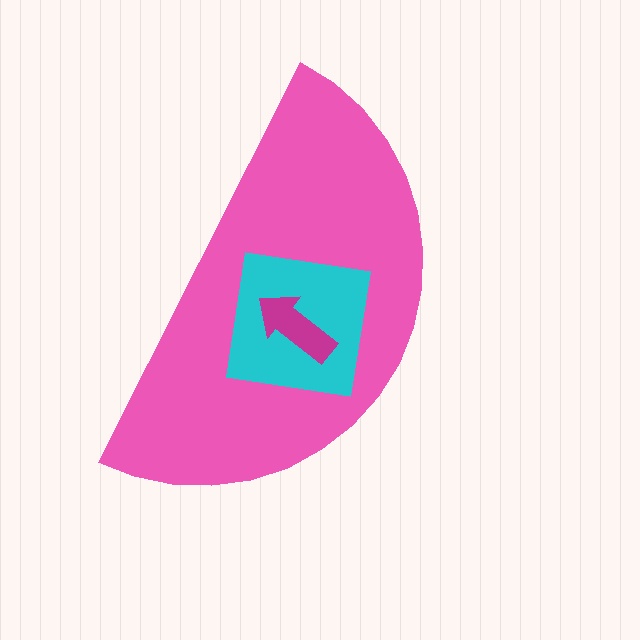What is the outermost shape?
The pink semicircle.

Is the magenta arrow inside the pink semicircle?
Yes.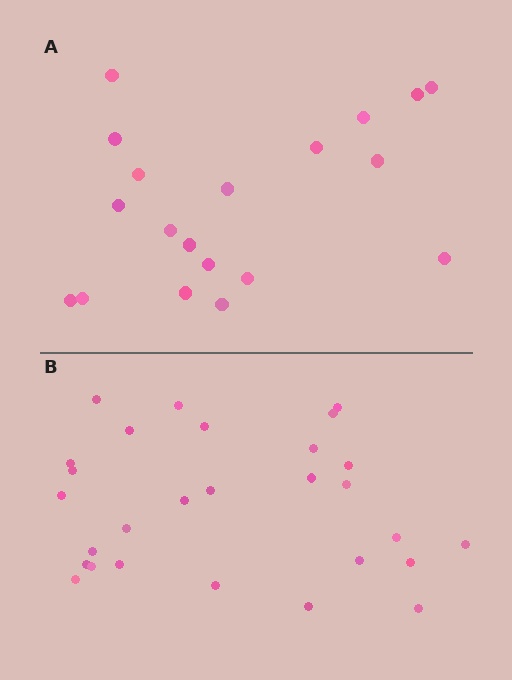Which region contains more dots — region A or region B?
Region B (the bottom region) has more dots.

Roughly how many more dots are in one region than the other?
Region B has roughly 8 or so more dots than region A.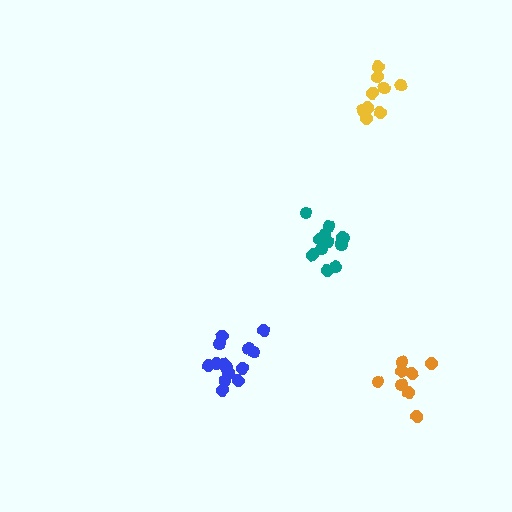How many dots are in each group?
Group 1: 9 dots, Group 2: 14 dots, Group 3: 8 dots, Group 4: 12 dots (43 total).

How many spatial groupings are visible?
There are 4 spatial groupings.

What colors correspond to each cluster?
The clusters are colored: yellow, blue, orange, teal.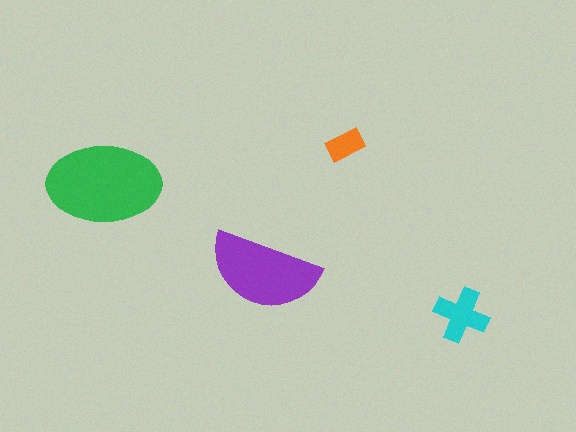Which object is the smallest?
The orange rectangle.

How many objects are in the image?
There are 4 objects in the image.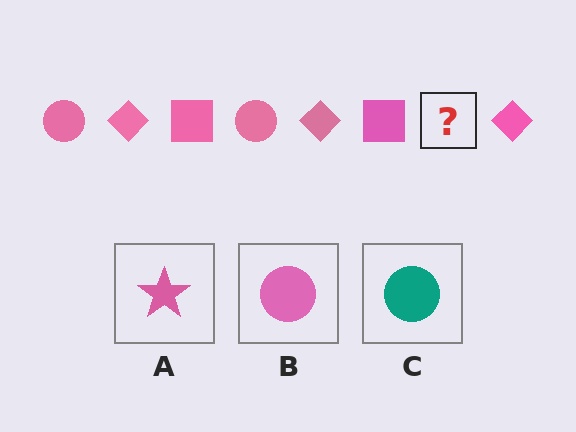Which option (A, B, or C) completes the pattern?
B.